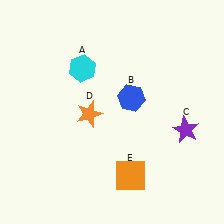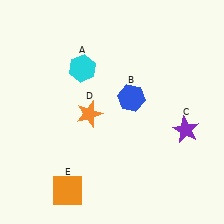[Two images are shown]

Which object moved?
The orange square (E) moved left.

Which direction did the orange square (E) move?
The orange square (E) moved left.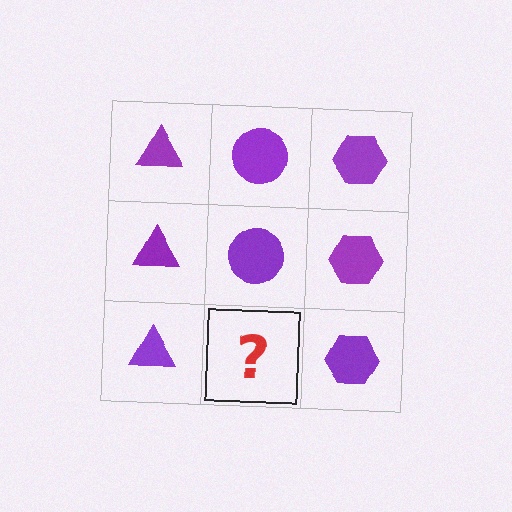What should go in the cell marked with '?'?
The missing cell should contain a purple circle.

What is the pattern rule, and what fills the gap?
The rule is that each column has a consistent shape. The gap should be filled with a purple circle.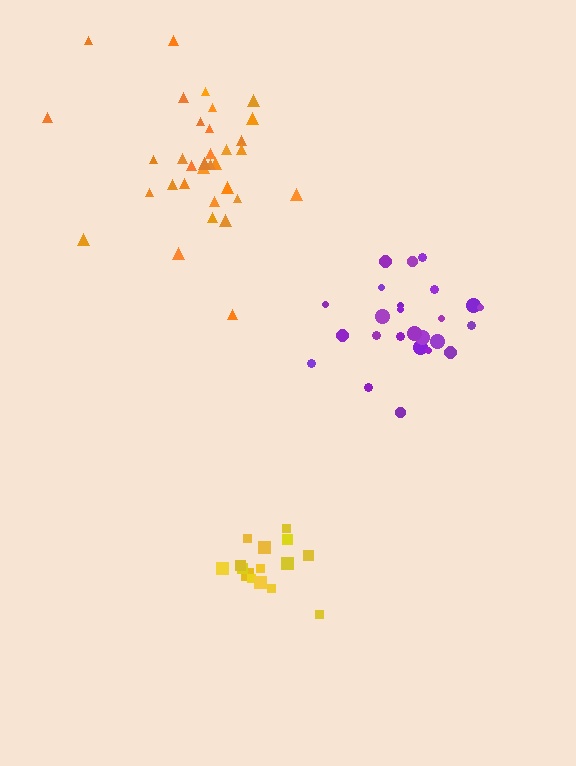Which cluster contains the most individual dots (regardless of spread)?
Orange (33).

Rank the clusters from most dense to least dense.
yellow, purple, orange.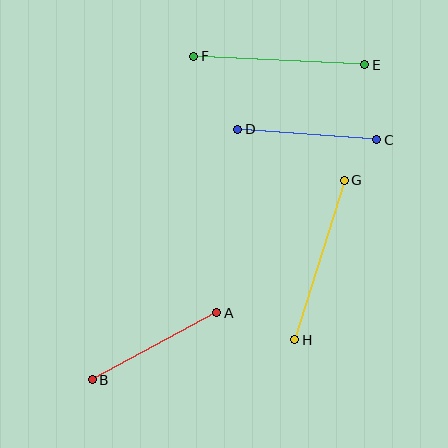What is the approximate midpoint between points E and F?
The midpoint is at approximately (279, 61) pixels.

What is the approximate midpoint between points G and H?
The midpoint is at approximately (320, 260) pixels.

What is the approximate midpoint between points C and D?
The midpoint is at approximately (307, 134) pixels.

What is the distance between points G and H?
The distance is approximately 167 pixels.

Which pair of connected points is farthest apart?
Points E and F are farthest apart.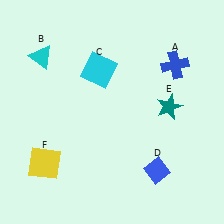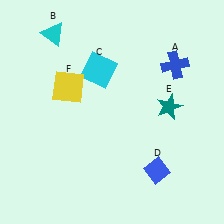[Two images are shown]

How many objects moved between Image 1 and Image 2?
2 objects moved between the two images.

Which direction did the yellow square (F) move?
The yellow square (F) moved up.